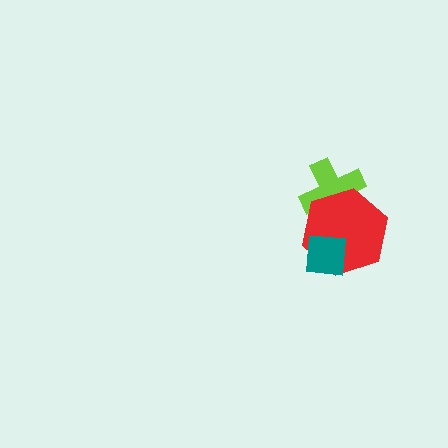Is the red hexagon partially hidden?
Yes, it is partially covered by another shape.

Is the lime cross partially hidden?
Yes, it is partially covered by another shape.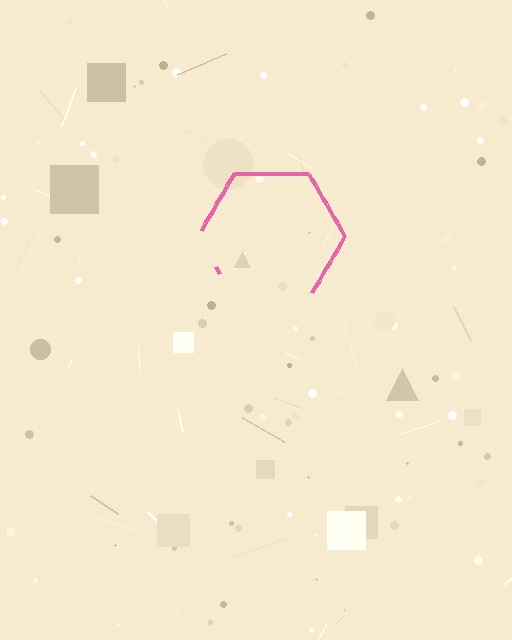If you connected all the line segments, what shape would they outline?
They would outline a hexagon.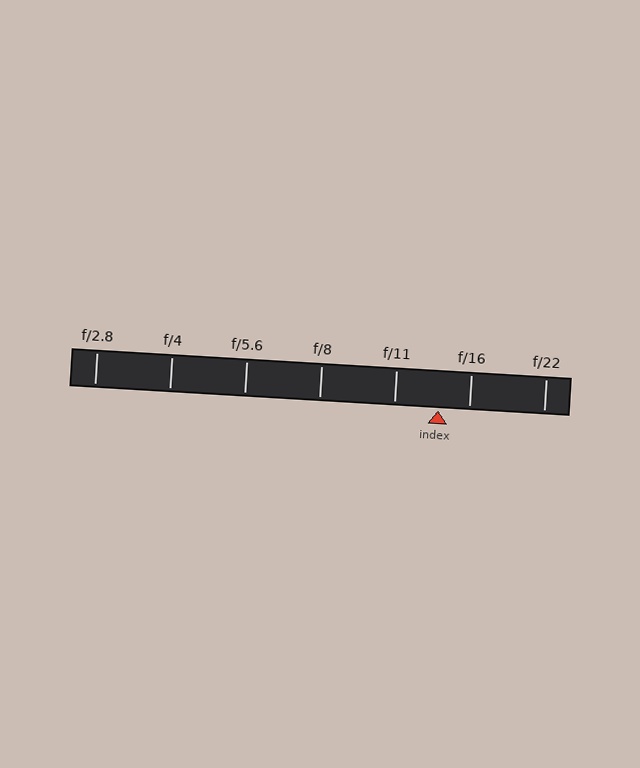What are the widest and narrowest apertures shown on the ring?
The widest aperture shown is f/2.8 and the narrowest is f/22.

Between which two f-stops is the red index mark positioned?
The index mark is between f/11 and f/16.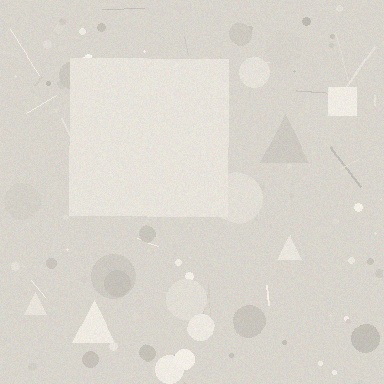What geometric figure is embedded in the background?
A square is embedded in the background.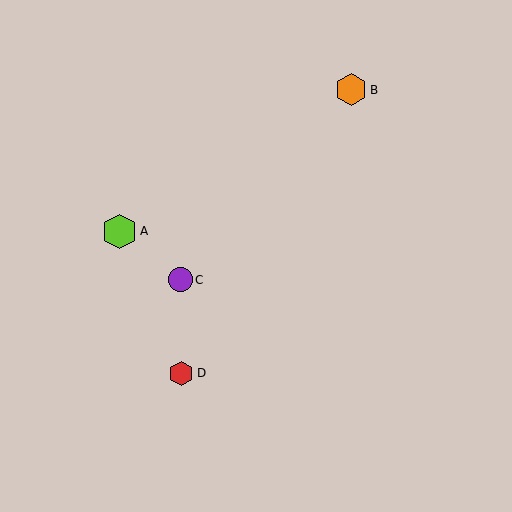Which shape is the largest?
The lime hexagon (labeled A) is the largest.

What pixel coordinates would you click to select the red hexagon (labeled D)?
Click at (181, 373) to select the red hexagon D.